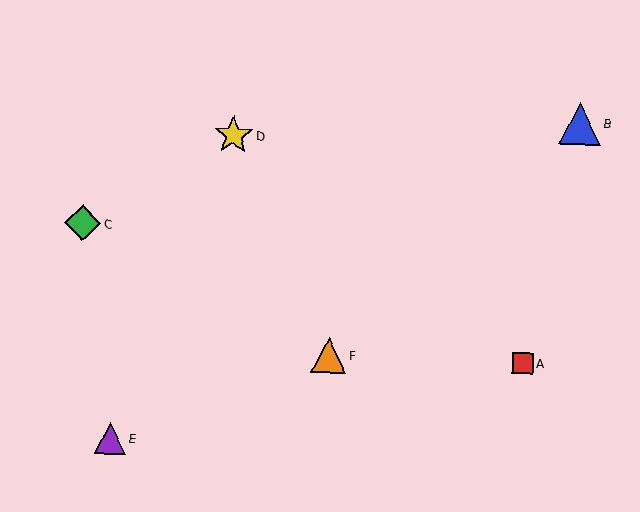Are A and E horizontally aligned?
No, A is at y≈363 and E is at y≈438.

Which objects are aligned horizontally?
Objects A, F are aligned horizontally.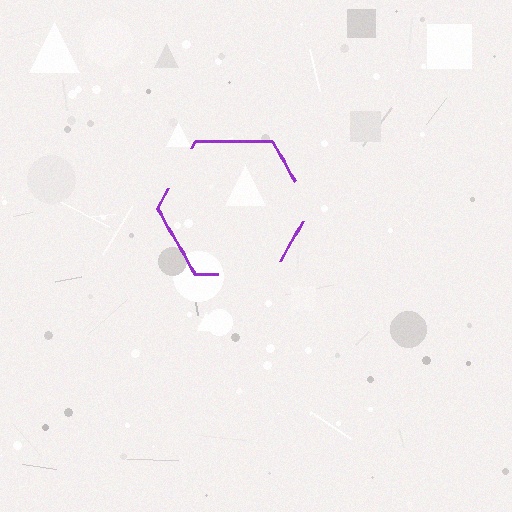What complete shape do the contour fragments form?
The contour fragments form a hexagon.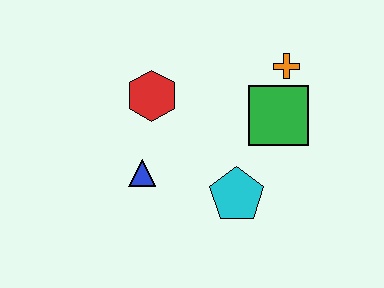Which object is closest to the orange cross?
The green square is closest to the orange cross.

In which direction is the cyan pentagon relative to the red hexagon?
The cyan pentagon is below the red hexagon.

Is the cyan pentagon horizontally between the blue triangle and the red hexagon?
No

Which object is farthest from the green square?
The blue triangle is farthest from the green square.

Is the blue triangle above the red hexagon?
No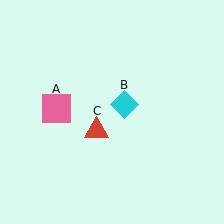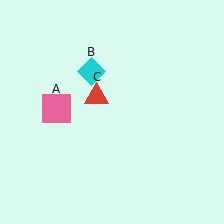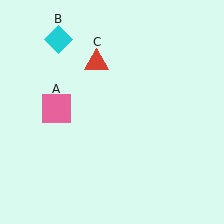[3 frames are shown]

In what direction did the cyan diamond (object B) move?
The cyan diamond (object B) moved up and to the left.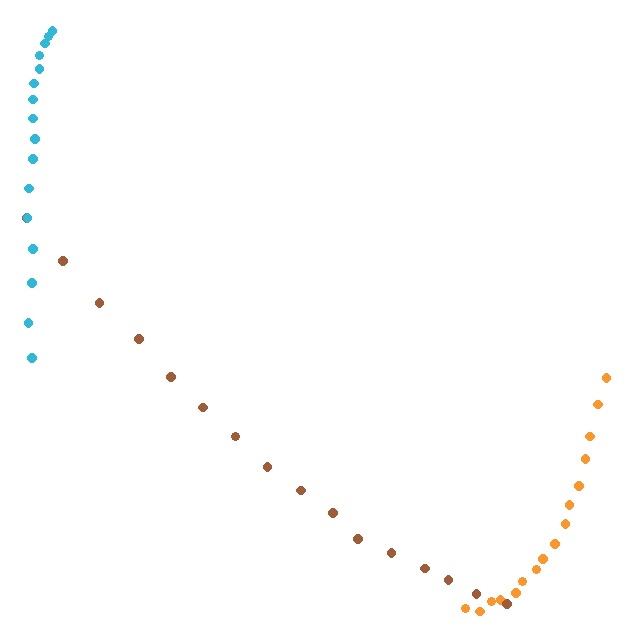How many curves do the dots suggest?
There are 3 distinct paths.